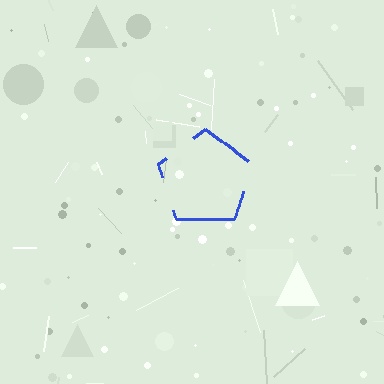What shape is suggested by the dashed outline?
The dashed outline suggests a pentagon.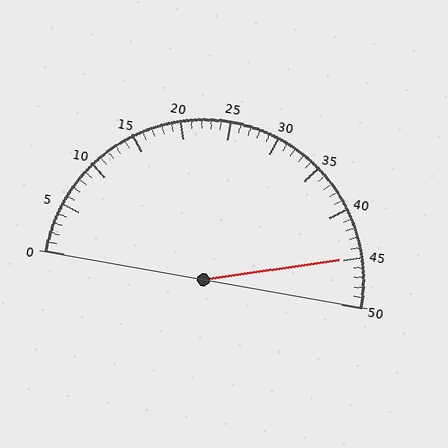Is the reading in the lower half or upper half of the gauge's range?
The reading is in the upper half of the range (0 to 50).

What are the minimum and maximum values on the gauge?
The gauge ranges from 0 to 50.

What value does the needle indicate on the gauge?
The needle indicates approximately 45.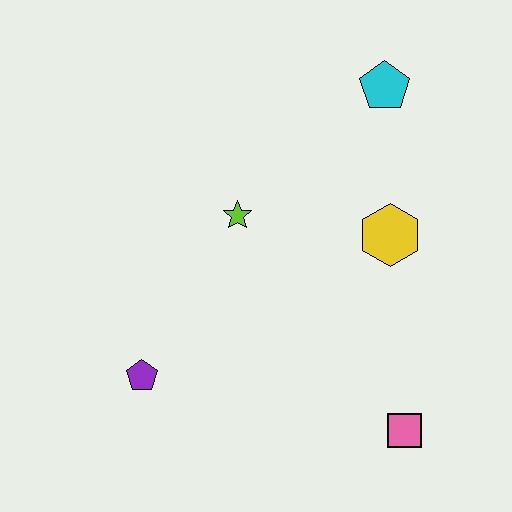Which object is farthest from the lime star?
The pink square is farthest from the lime star.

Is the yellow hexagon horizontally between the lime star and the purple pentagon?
No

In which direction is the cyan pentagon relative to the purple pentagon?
The cyan pentagon is above the purple pentagon.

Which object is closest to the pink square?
The yellow hexagon is closest to the pink square.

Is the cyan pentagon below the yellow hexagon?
No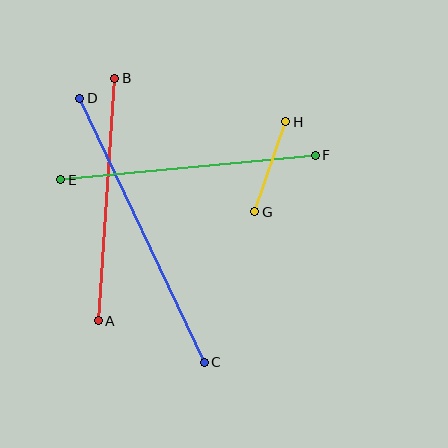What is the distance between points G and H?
The distance is approximately 95 pixels.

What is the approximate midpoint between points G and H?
The midpoint is at approximately (270, 167) pixels.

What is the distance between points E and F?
The distance is approximately 256 pixels.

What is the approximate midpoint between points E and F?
The midpoint is at approximately (188, 168) pixels.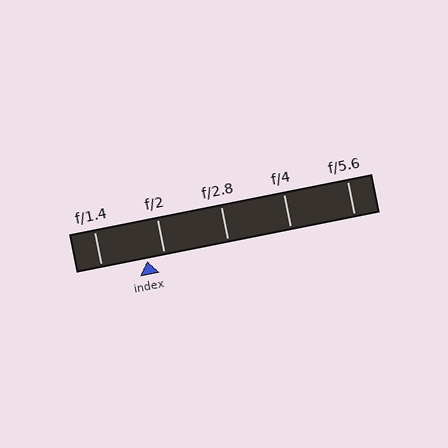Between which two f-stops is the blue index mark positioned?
The index mark is between f/1.4 and f/2.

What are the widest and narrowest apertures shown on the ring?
The widest aperture shown is f/1.4 and the narrowest is f/5.6.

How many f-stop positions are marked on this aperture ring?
There are 5 f-stop positions marked.